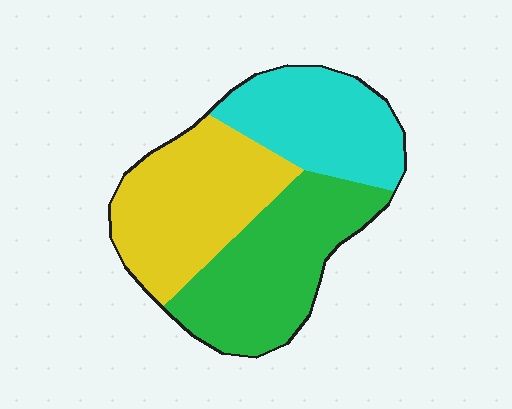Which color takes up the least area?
Cyan, at roughly 30%.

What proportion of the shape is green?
Green takes up between a quarter and a half of the shape.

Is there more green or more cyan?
Green.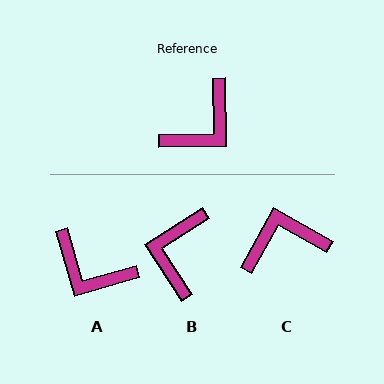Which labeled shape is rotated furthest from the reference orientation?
C, about 150 degrees away.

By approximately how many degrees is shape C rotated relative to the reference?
Approximately 150 degrees counter-clockwise.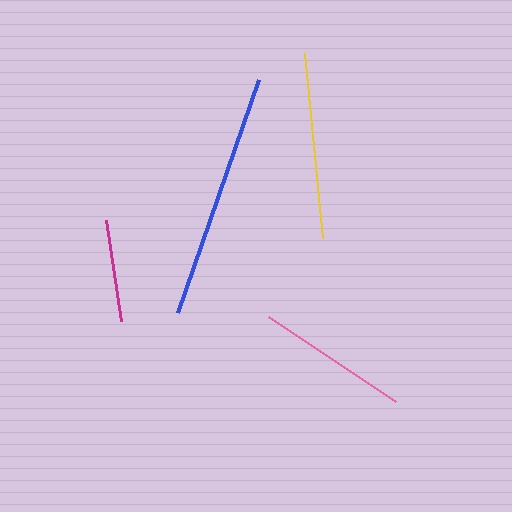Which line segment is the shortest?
The magenta line is the shortest at approximately 102 pixels.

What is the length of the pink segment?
The pink segment is approximately 153 pixels long.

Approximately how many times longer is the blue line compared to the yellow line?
The blue line is approximately 1.3 times the length of the yellow line.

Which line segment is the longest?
The blue line is the longest at approximately 246 pixels.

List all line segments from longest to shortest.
From longest to shortest: blue, yellow, pink, magenta.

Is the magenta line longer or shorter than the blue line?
The blue line is longer than the magenta line.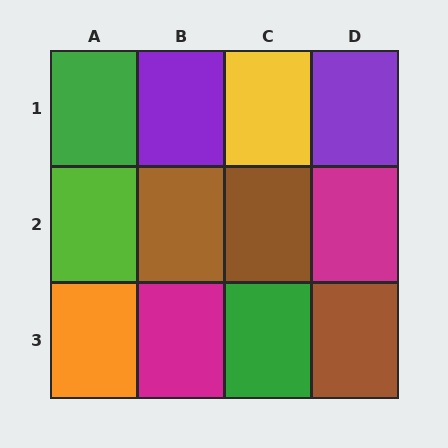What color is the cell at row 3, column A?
Orange.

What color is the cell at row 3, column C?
Green.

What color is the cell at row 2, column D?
Magenta.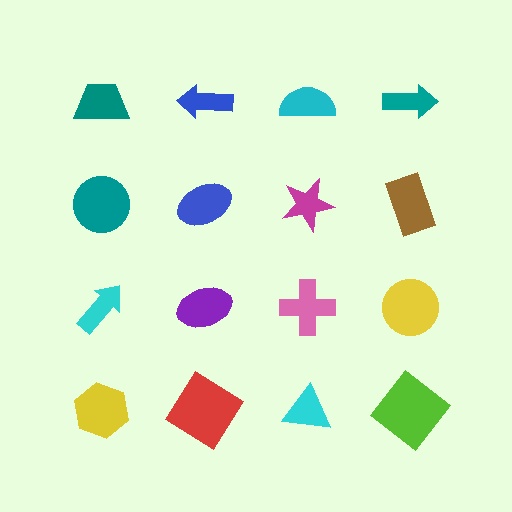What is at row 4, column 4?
A lime diamond.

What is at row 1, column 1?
A teal trapezoid.